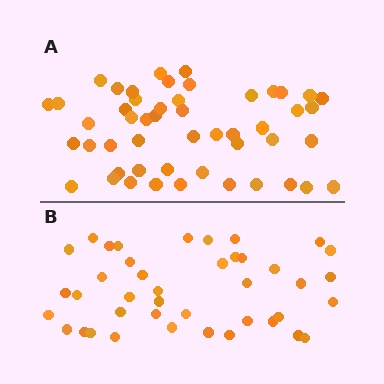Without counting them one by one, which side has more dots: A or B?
Region A (the top region) has more dots.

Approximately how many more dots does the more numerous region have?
Region A has roughly 8 or so more dots than region B.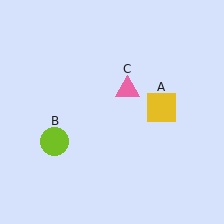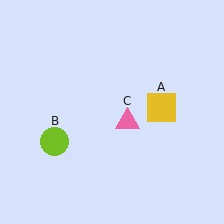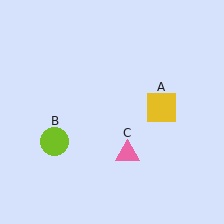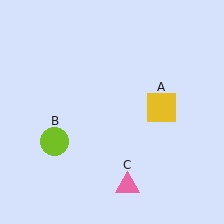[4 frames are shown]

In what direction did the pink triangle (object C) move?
The pink triangle (object C) moved down.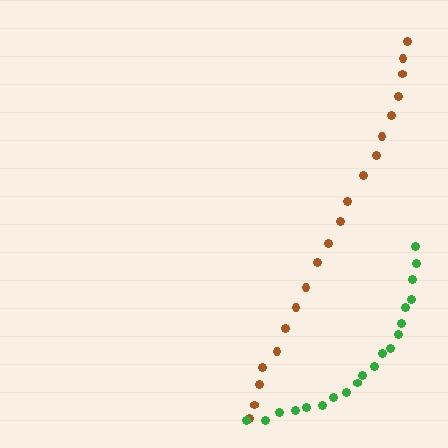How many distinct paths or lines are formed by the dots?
There are 2 distinct paths.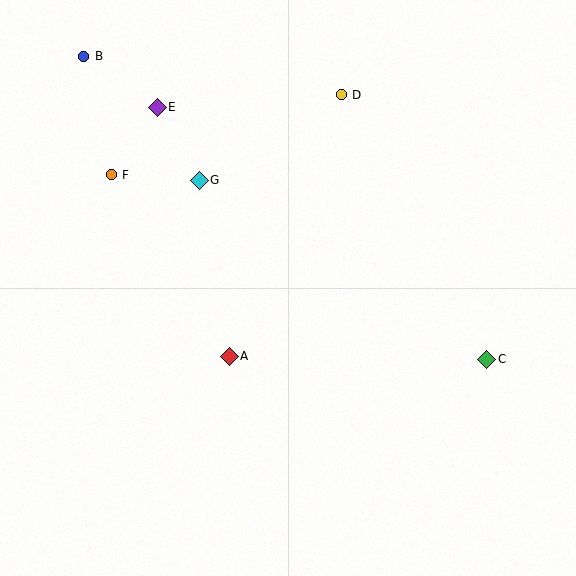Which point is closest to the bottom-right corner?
Point C is closest to the bottom-right corner.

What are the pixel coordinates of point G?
Point G is at (199, 180).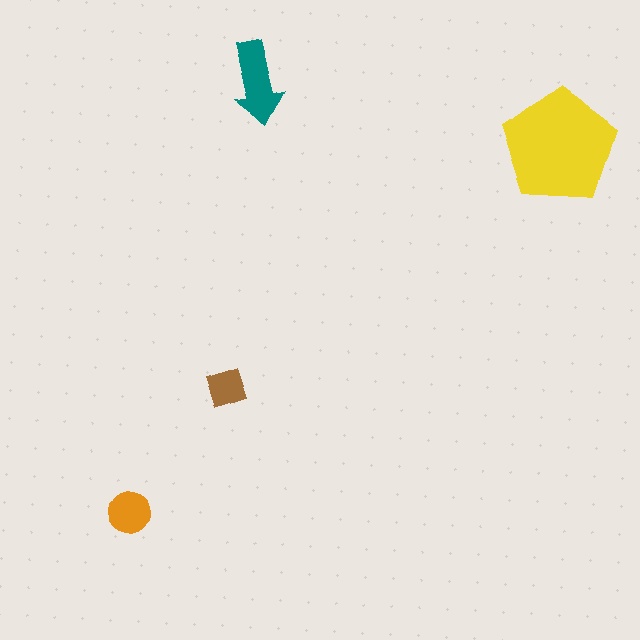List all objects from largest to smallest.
The yellow pentagon, the teal arrow, the orange circle, the brown square.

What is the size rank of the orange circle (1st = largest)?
3rd.